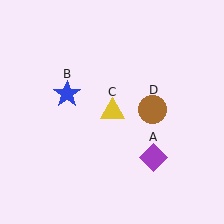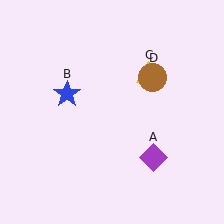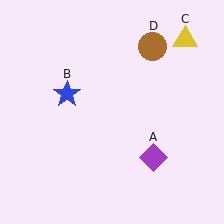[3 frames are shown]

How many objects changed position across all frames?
2 objects changed position: yellow triangle (object C), brown circle (object D).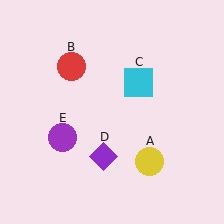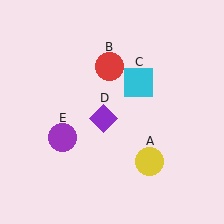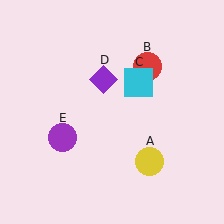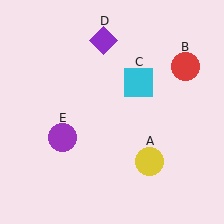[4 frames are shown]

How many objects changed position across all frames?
2 objects changed position: red circle (object B), purple diamond (object D).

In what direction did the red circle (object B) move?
The red circle (object B) moved right.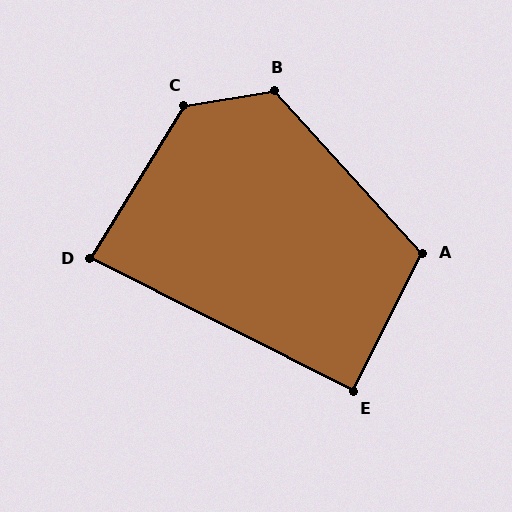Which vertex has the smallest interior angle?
D, at approximately 85 degrees.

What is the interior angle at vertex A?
Approximately 111 degrees (obtuse).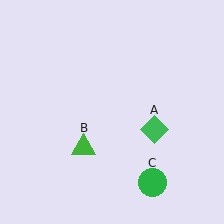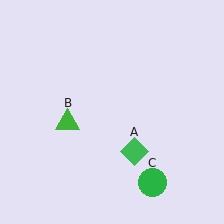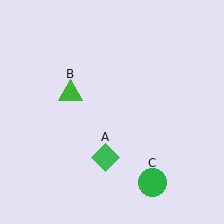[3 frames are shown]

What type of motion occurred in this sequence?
The green diamond (object A), green triangle (object B) rotated clockwise around the center of the scene.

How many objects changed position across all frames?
2 objects changed position: green diamond (object A), green triangle (object B).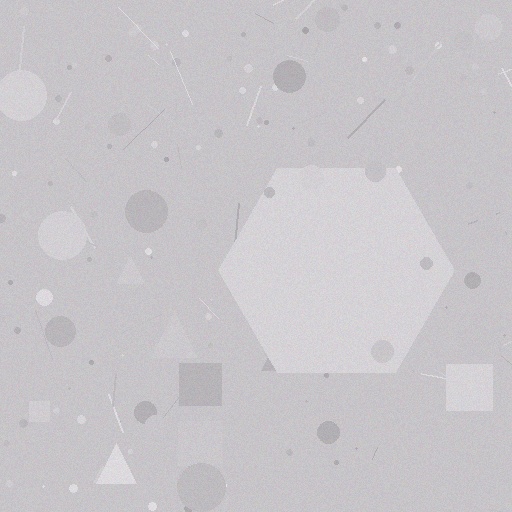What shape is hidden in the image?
A hexagon is hidden in the image.